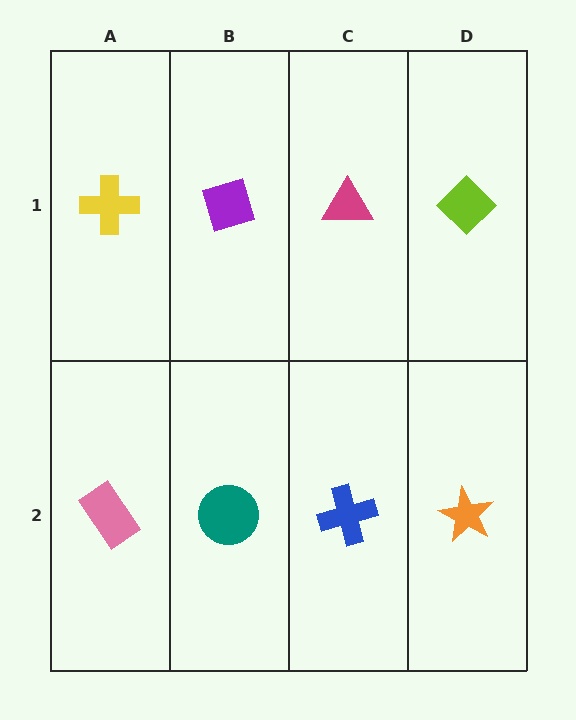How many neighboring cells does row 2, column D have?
2.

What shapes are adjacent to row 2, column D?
A lime diamond (row 1, column D), a blue cross (row 2, column C).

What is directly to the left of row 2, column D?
A blue cross.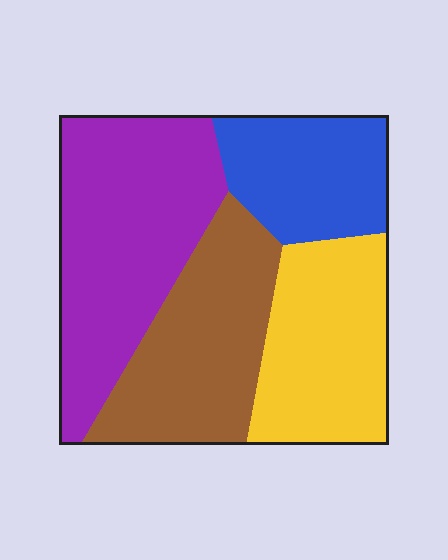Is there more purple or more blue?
Purple.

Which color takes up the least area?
Blue, at roughly 20%.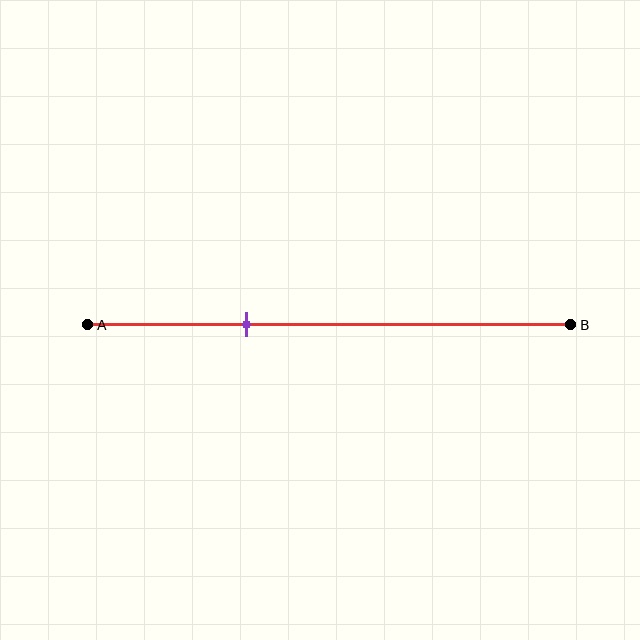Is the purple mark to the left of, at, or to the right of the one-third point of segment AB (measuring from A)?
The purple mark is approximately at the one-third point of segment AB.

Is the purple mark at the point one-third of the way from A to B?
Yes, the mark is approximately at the one-third point.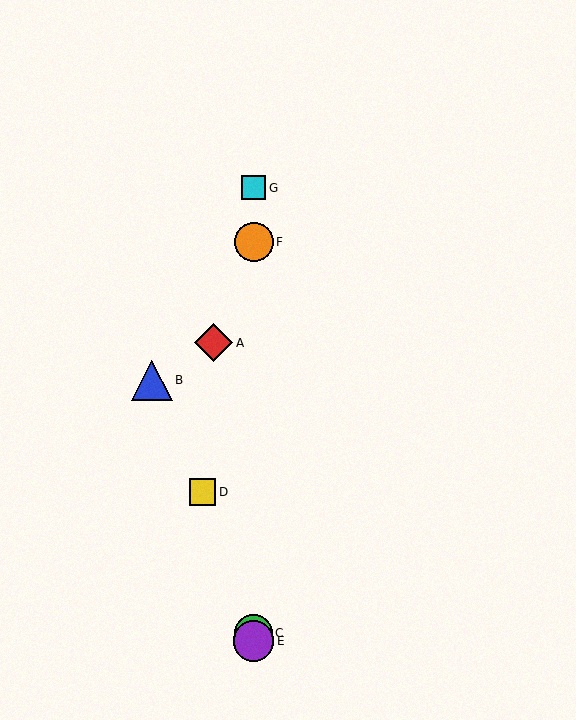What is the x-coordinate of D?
Object D is at x≈202.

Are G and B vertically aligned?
No, G is at x≈254 and B is at x≈152.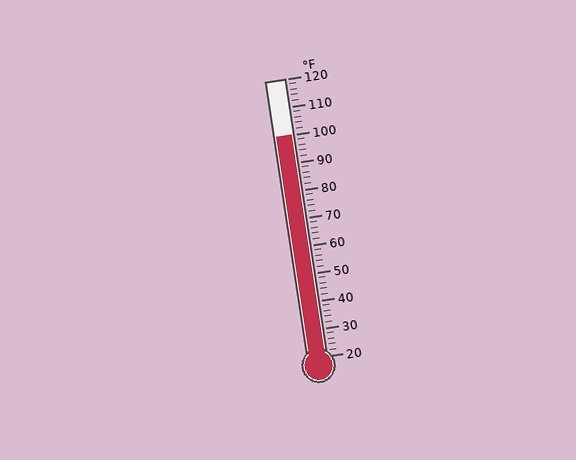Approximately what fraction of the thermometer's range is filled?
The thermometer is filled to approximately 80% of its range.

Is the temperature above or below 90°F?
The temperature is above 90°F.